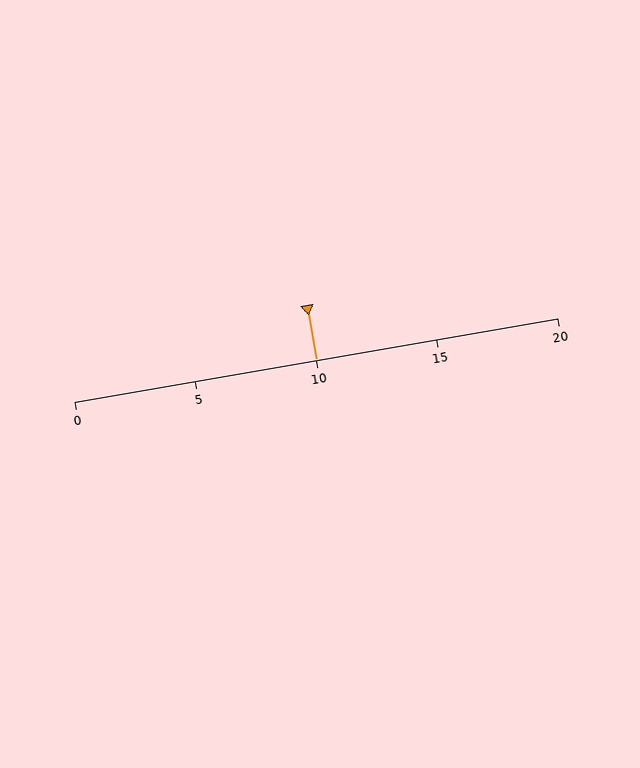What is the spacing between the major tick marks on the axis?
The major ticks are spaced 5 apart.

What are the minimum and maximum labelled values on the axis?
The axis runs from 0 to 20.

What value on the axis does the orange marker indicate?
The marker indicates approximately 10.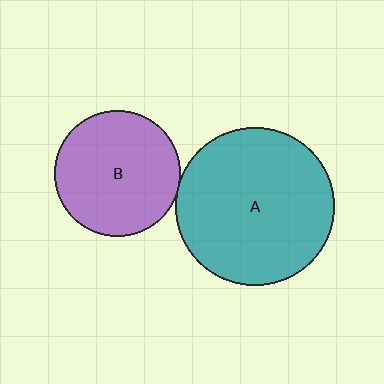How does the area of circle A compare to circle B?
Approximately 1.6 times.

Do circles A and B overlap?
Yes.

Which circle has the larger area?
Circle A (teal).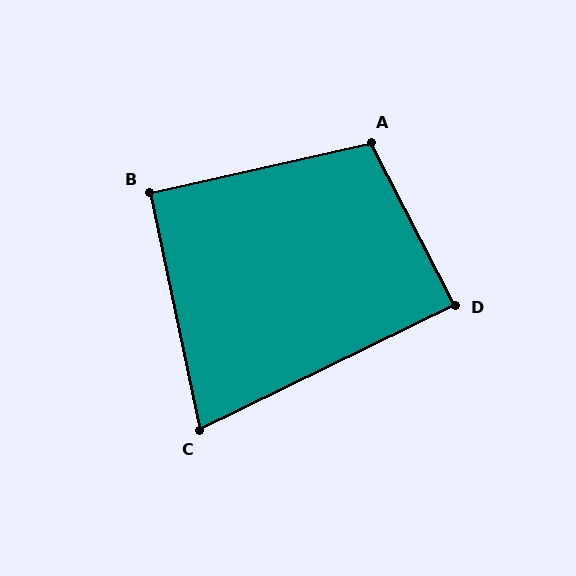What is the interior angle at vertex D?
Approximately 89 degrees (approximately right).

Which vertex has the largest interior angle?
A, at approximately 104 degrees.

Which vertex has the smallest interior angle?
C, at approximately 76 degrees.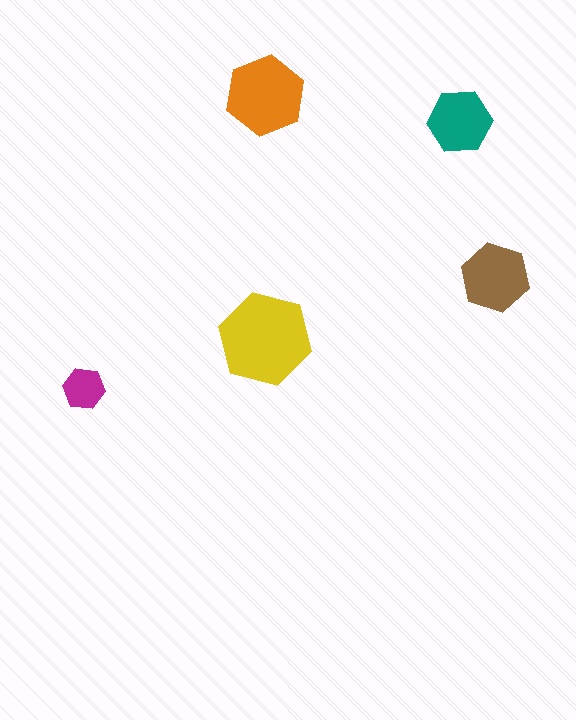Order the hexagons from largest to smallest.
the yellow one, the orange one, the brown one, the teal one, the magenta one.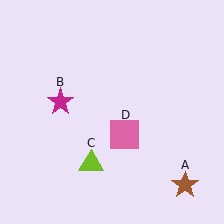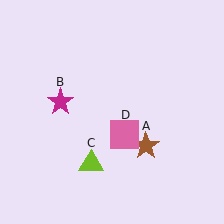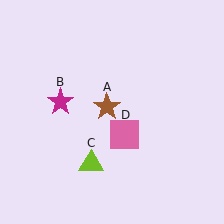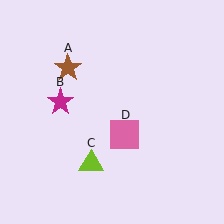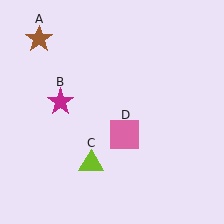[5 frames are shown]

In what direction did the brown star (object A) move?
The brown star (object A) moved up and to the left.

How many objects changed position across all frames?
1 object changed position: brown star (object A).